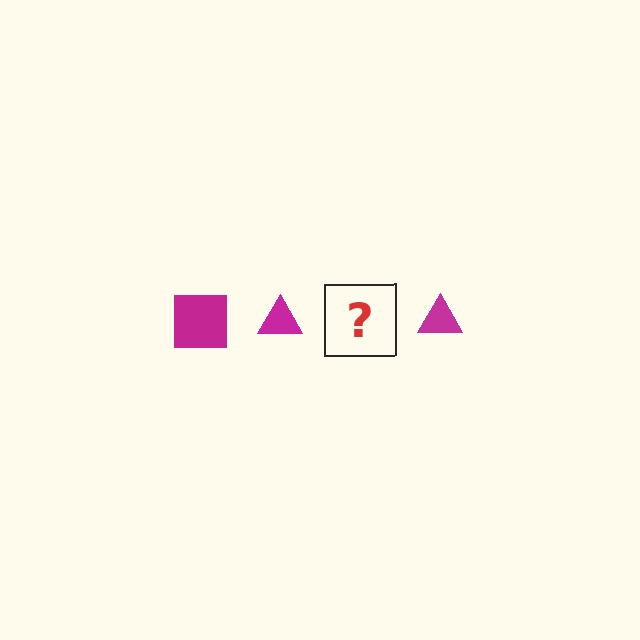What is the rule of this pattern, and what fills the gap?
The rule is that the pattern cycles through square, triangle shapes in magenta. The gap should be filled with a magenta square.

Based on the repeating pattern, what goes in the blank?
The blank should be a magenta square.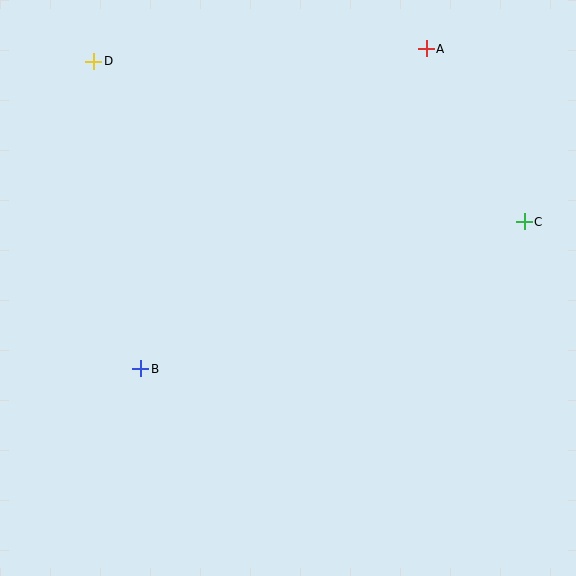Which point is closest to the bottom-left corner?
Point B is closest to the bottom-left corner.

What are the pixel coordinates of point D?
Point D is at (94, 61).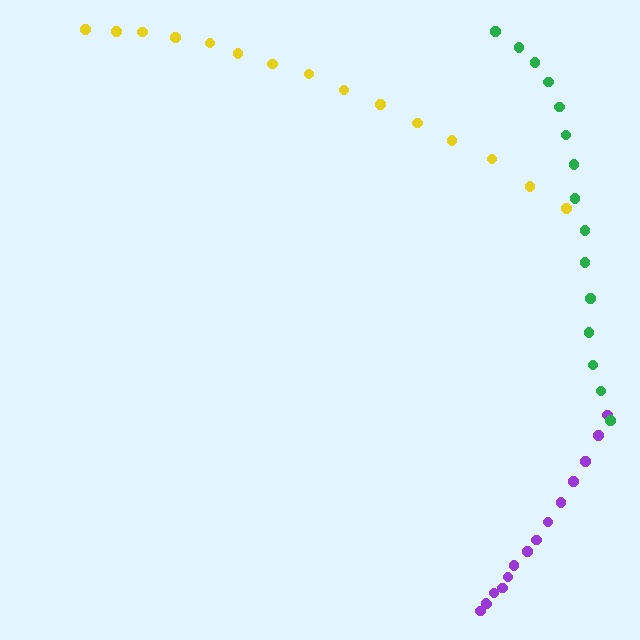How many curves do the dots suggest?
There are 3 distinct paths.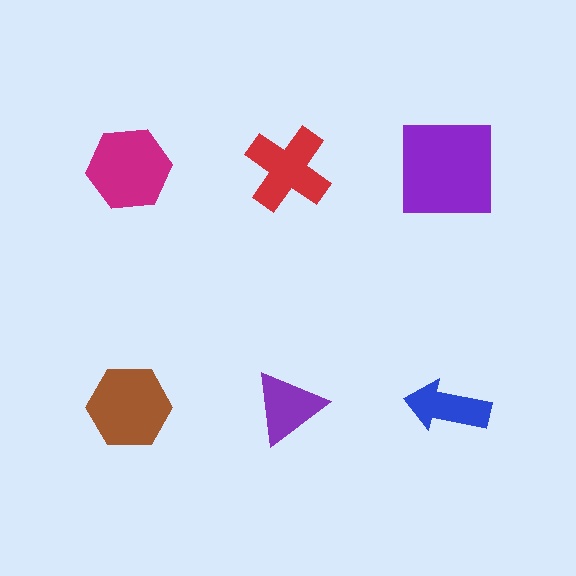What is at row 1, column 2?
A red cross.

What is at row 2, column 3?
A blue arrow.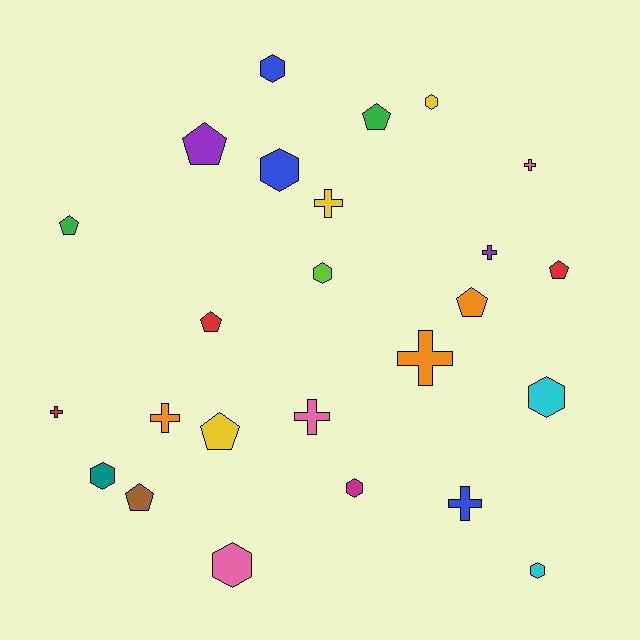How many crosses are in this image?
There are 8 crosses.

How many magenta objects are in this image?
There is 1 magenta object.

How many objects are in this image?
There are 25 objects.